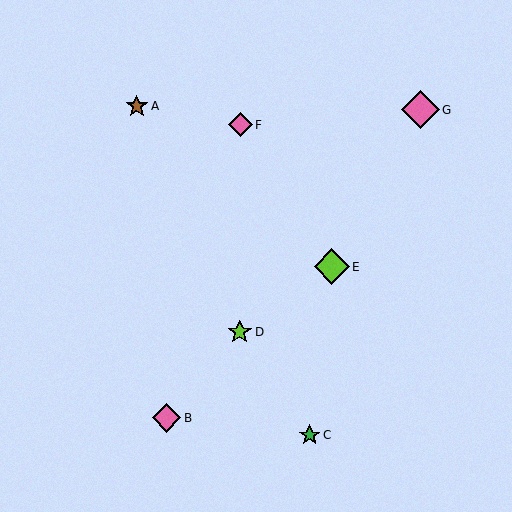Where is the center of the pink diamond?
The center of the pink diamond is at (167, 418).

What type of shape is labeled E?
Shape E is a lime diamond.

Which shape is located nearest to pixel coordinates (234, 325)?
The lime star (labeled D) at (240, 332) is nearest to that location.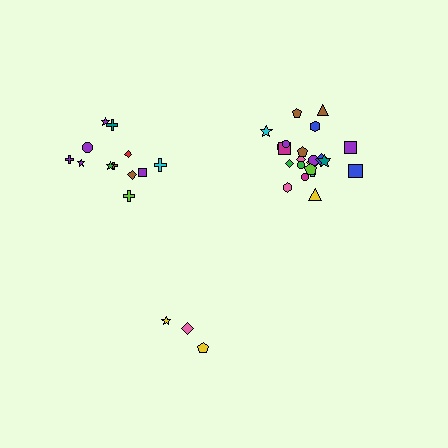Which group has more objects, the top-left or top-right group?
The top-right group.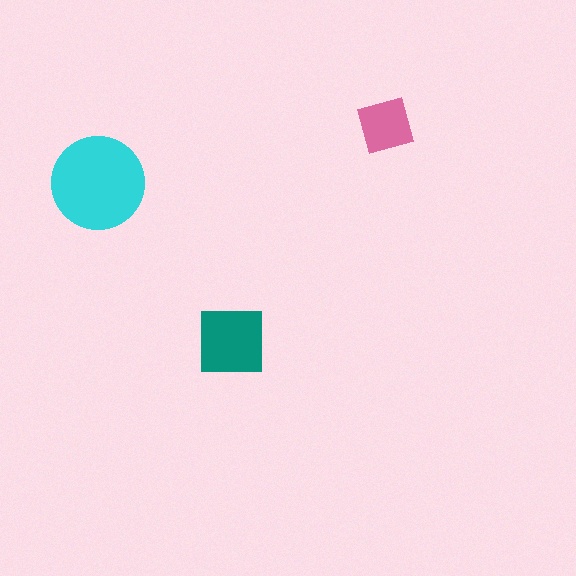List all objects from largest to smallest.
The cyan circle, the teal square, the pink diamond.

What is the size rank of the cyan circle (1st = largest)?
1st.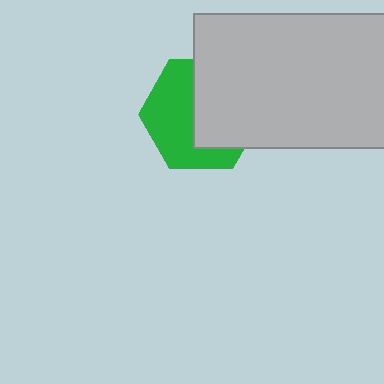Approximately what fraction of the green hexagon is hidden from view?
Roughly 50% of the green hexagon is hidden behind the light gray rectangle.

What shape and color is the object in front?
The object in front is a light gray rectangle.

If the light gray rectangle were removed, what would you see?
You would see the complete green hexagon.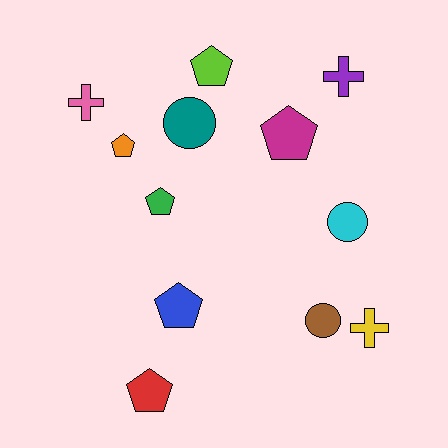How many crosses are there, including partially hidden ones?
There are 3 crosses.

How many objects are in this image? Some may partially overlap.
There are 12 objects.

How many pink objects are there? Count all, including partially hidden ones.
There is 1 pink object.